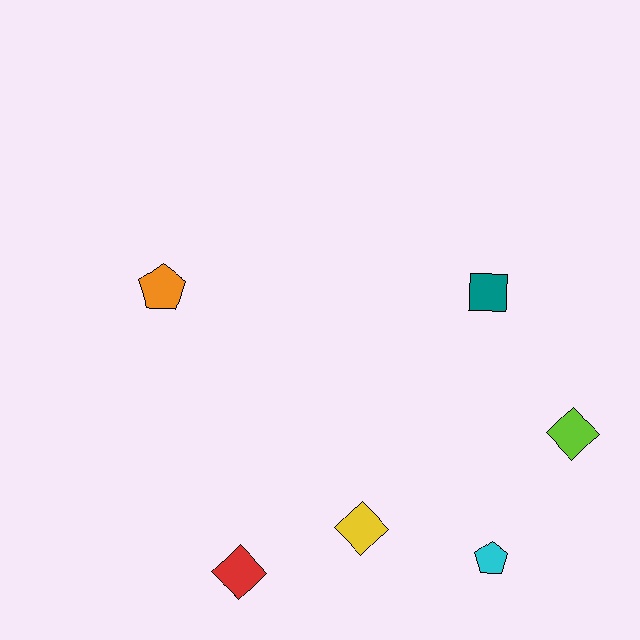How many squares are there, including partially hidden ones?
There is 1 square.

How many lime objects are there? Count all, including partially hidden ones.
There is 1 lime object.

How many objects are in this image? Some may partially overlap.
There are 6 objects.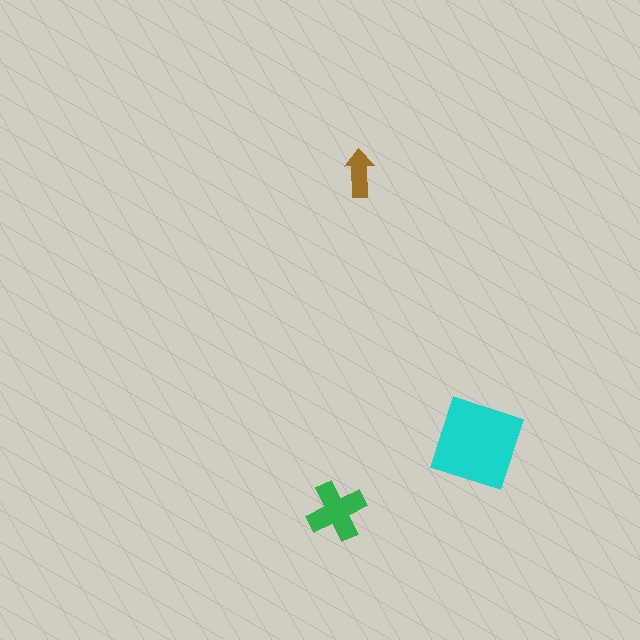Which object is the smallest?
The brown arrow.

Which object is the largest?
The cyan diamond.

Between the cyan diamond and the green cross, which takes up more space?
The cyan diamond.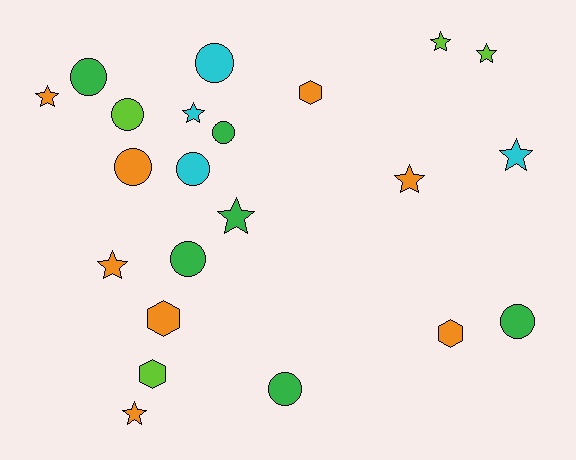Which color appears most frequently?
Orange, with 8 objects.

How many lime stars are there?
There are 2 lime stars.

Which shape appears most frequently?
Star, with 9 objects.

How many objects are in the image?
There are 22 objects.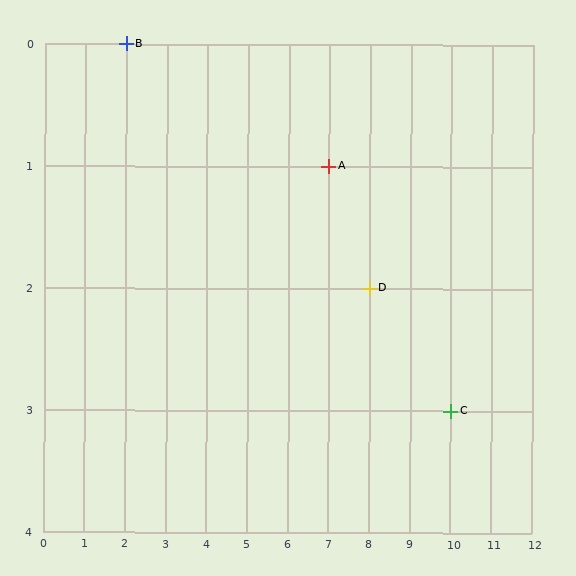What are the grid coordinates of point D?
Point D is at grid coordinates (8, 2).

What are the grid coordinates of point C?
Point C is at grid coordinates (10, 3).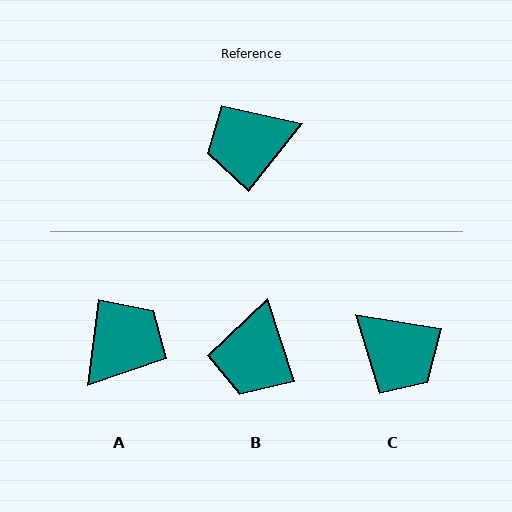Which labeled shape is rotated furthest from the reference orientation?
A, about 149 degrees away.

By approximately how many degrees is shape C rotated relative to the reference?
Approximately 119 degrees counter-clockwise.